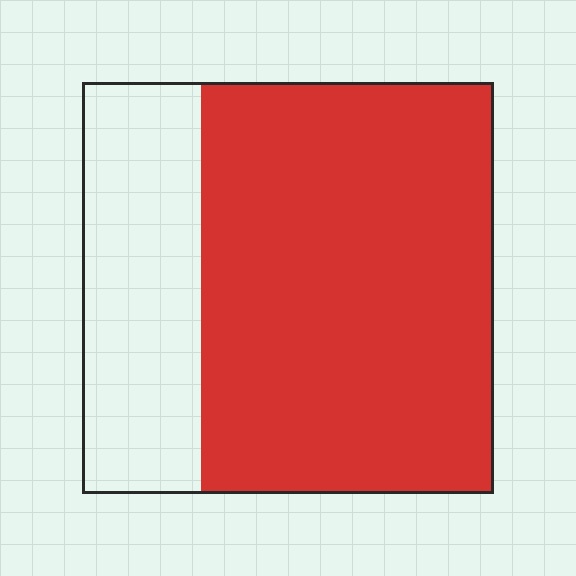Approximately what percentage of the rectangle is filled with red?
Approximately 70%.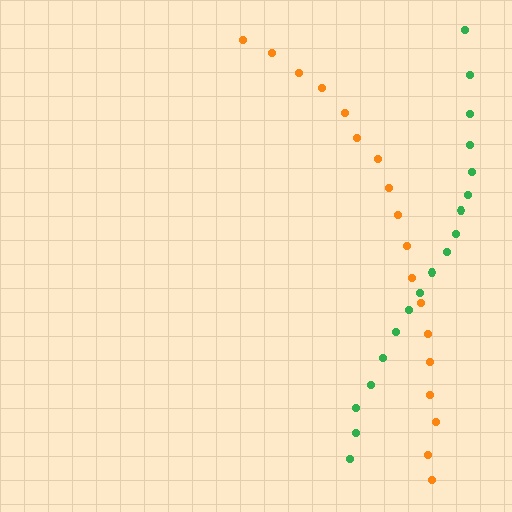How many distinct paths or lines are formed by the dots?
There are 2 distinct paths.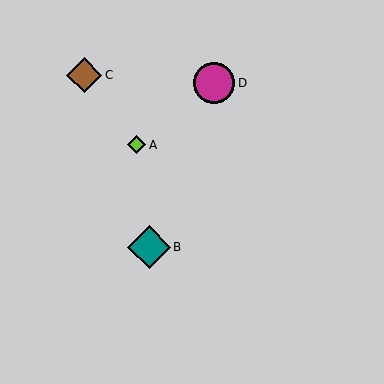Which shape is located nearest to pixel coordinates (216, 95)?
The magenta circle (labeled D) at (214, 83) is nearest to that location.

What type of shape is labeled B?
Shape B is a teal diamond.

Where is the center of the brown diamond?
The center of the brown diamond is at (84, 75).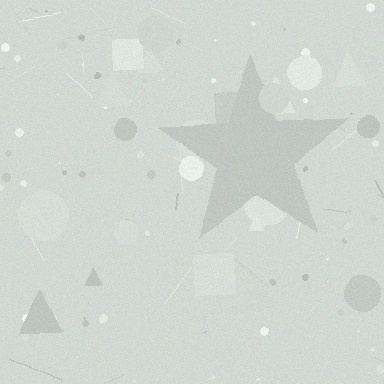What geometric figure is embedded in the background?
A star is embedded in the background.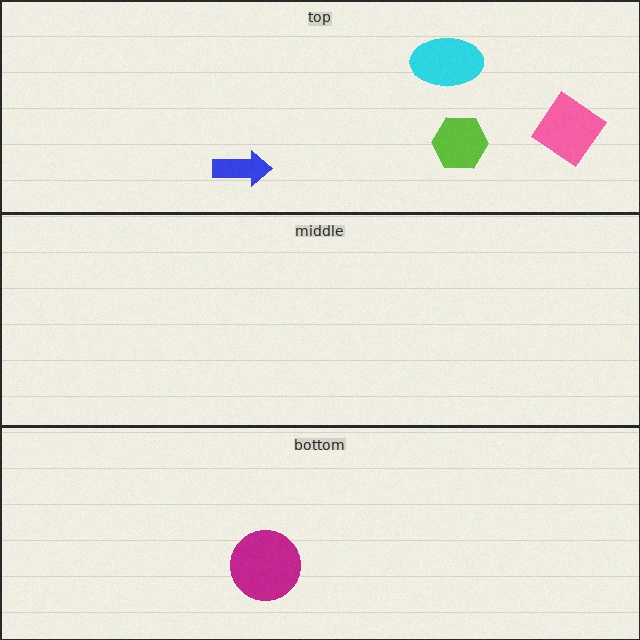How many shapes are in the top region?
4.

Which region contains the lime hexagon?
The top region.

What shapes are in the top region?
The lime hexagon, the cyan ellipse, the pink diamond, the blue arrow.